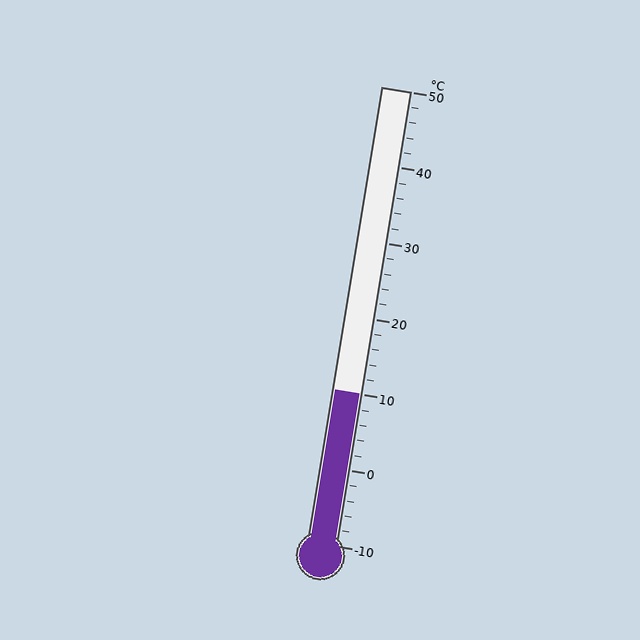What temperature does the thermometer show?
The thermometer shows approximately 10°C.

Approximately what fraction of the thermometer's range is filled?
The thermometer is filled to approximately 35% of its range.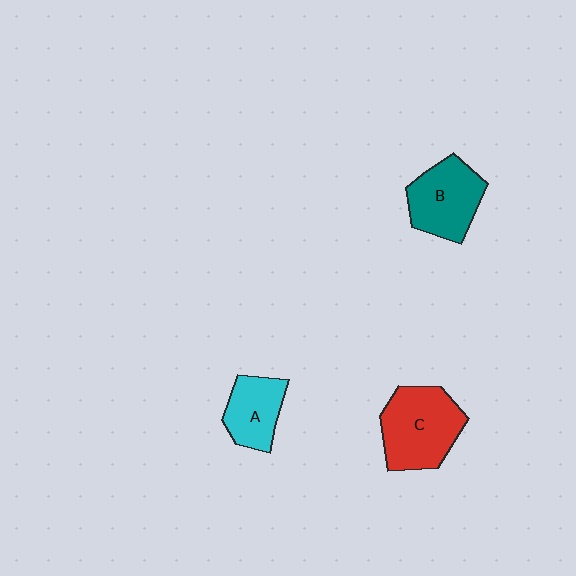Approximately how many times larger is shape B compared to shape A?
Approximately 1.3 times.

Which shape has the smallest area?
Shape A (cyan).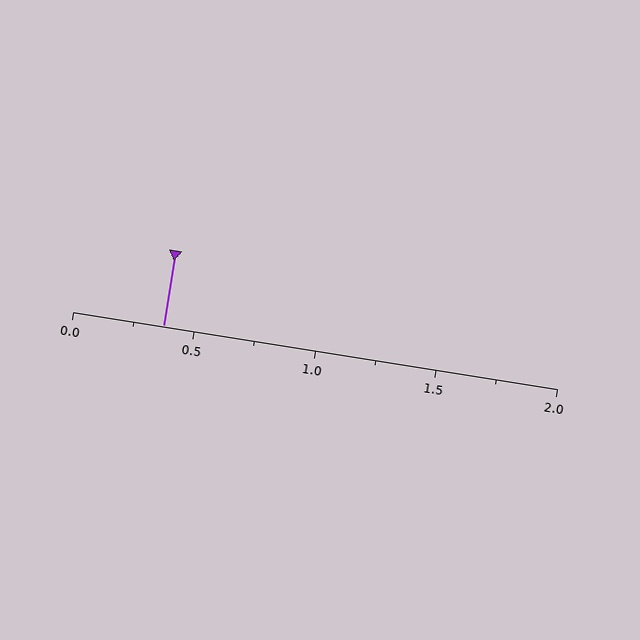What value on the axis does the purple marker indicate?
The marker indicates approximately 0.38.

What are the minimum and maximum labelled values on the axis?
The axis runs from 0.0 to 2.0.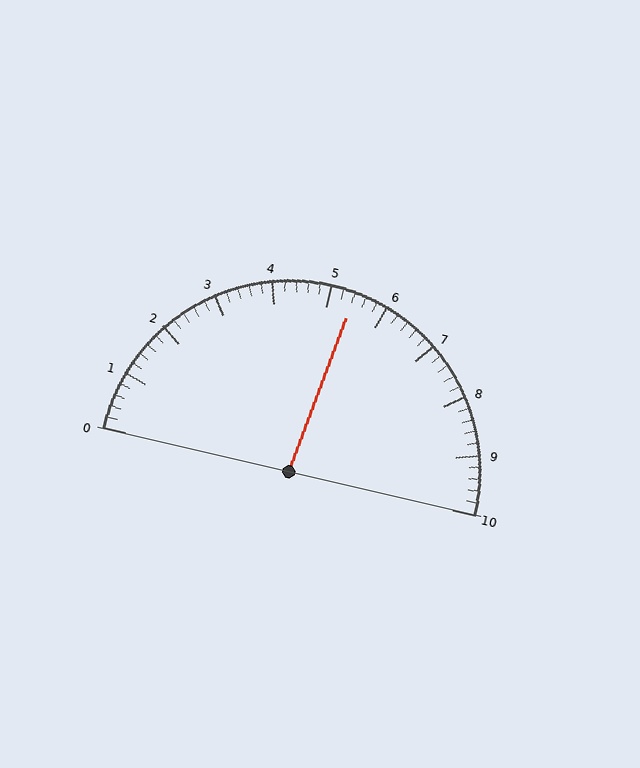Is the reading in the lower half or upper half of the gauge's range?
The reading is in the upper half of the range (0 to 10).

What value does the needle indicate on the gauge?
The needle indicates approximately 5.4.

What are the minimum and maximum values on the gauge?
The gauge ranges from 0 to 10.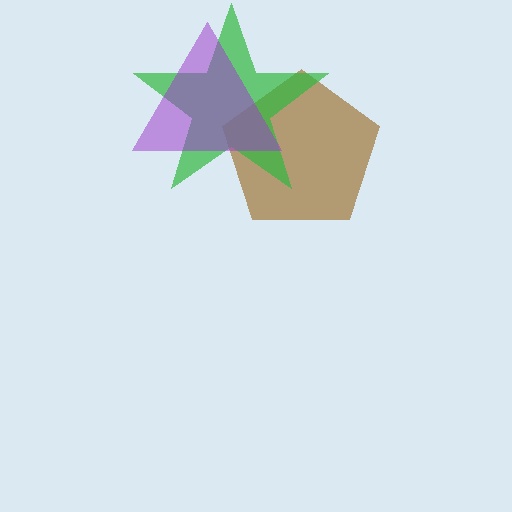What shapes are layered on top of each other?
The layered shapes are: a brown pentagon, a green star, a purple triangle.